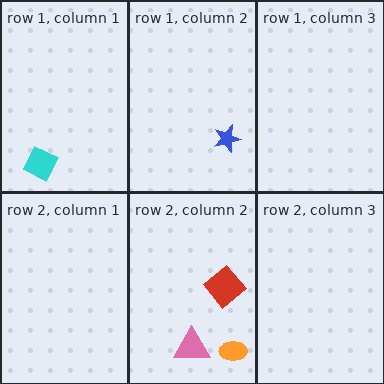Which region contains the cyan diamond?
The row 1, column 1 region.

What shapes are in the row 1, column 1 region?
The cyan diamond.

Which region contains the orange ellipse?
The row 2, column 2 region.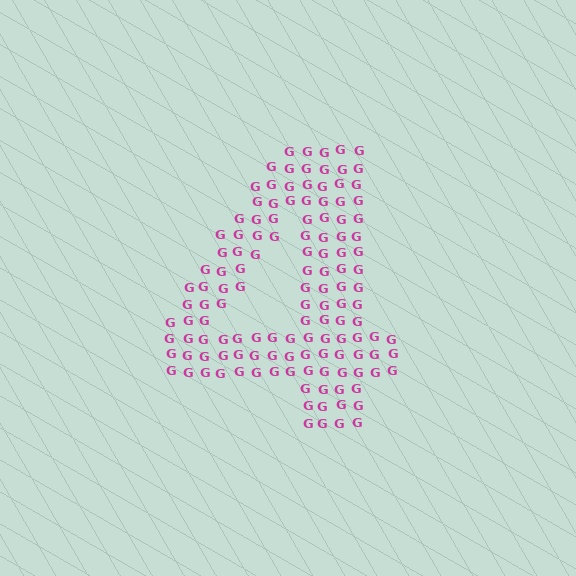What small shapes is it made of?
It is made of small letter G's.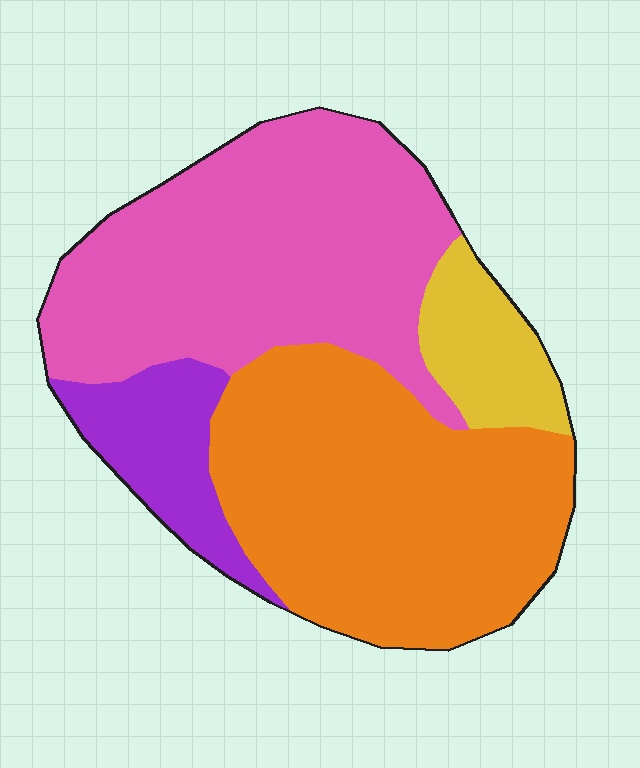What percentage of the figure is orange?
Orange takes up between a third and a half of the figure.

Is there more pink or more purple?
Pink.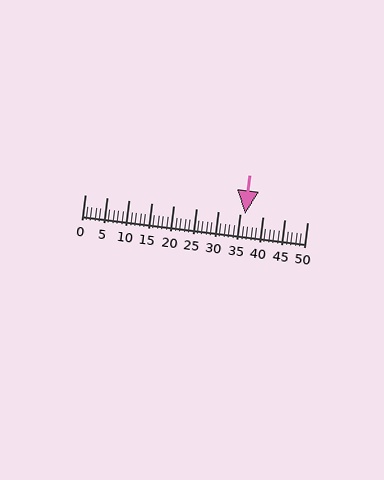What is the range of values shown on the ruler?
The ruler shows values from 0 to 50.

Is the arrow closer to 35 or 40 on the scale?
The arrow is closer to 35.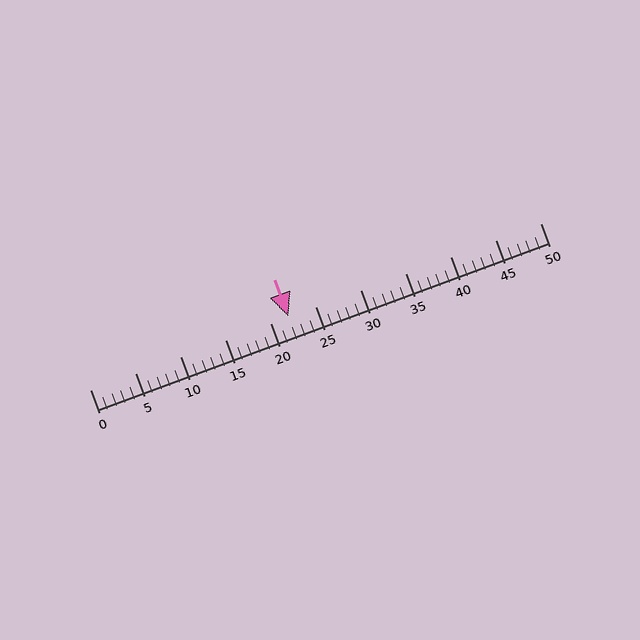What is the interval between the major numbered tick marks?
The major tick marks are spaced 5 units apart.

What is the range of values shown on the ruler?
The ruler shows values from 0 to 50.